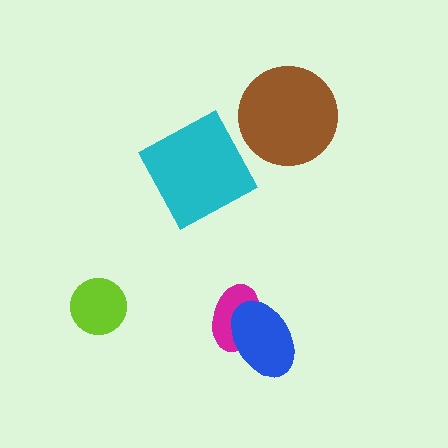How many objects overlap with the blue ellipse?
1 object overlaps with the blue ellipse.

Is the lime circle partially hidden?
No, no other shape covers it.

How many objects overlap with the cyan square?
0 objects overlap with the cyan square.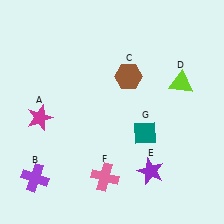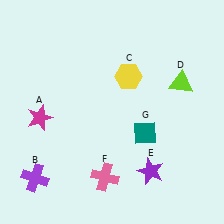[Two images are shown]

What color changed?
The hexagon (C) changed from brown in Image 1 to yellow in Image 2.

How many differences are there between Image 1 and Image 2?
There is 1 difference between the two images.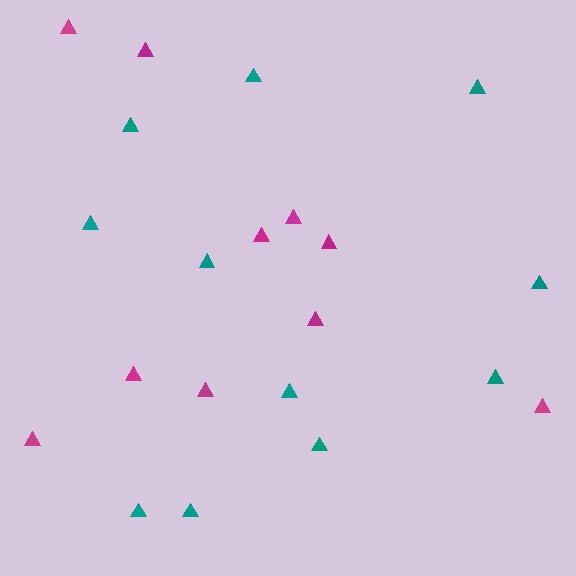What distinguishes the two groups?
There are 2 groups: one group of magenta triangles (10) and one group of teal triangles (11).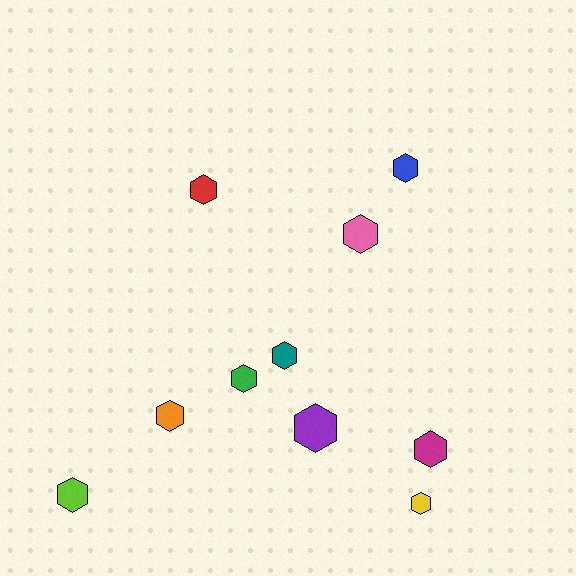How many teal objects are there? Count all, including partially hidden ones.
There is 1 teal object.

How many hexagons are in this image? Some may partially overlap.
There are 10 hexagons.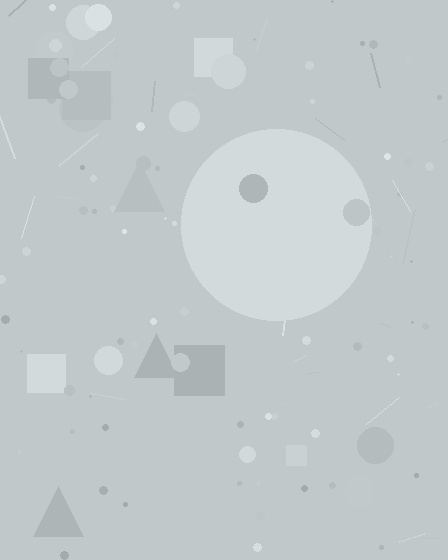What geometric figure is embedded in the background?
A circle is embedded in the background.